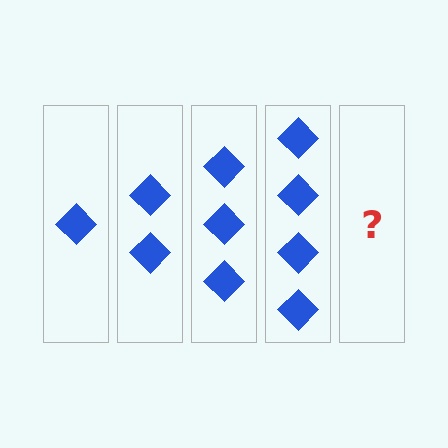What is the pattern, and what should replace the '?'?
The pattern is that each step adds one more diamond. The '?' should be 5 diamonds.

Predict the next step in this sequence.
The next step is 5 diamonds.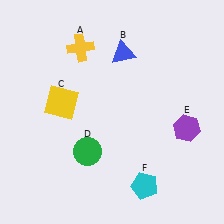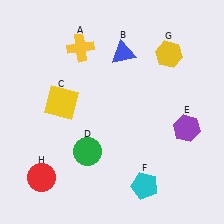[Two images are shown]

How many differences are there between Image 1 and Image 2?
There are 2 differences between the two images.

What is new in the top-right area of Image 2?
A yellow hexagon (G) was added in the top-right area of Image 2.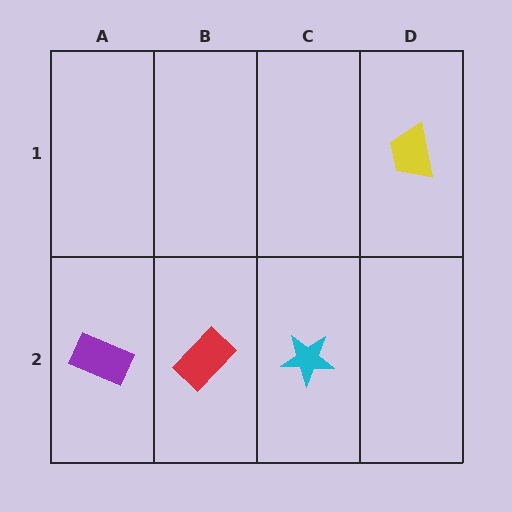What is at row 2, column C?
A cyan star.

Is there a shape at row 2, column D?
No, that cell is empty.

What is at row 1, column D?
A yellow trapezoid.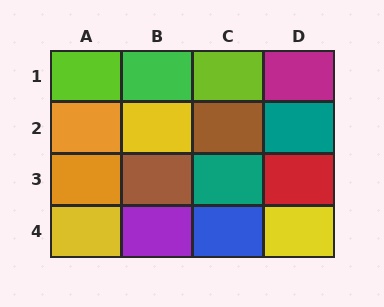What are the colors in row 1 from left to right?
Lime, green, lime, magenta.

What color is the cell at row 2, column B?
Yellow.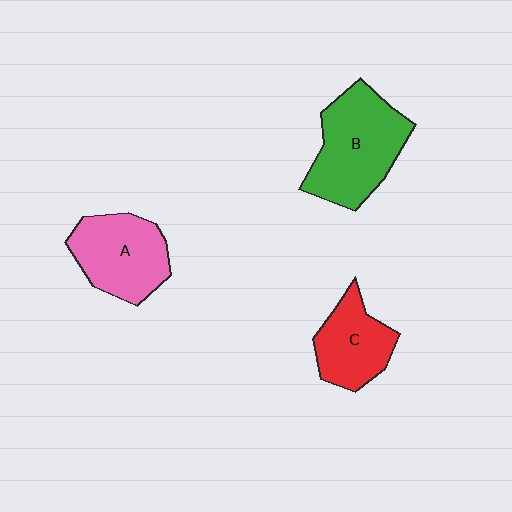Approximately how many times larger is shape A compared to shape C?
Approximately 1.2 times.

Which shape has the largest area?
Shape B (green).